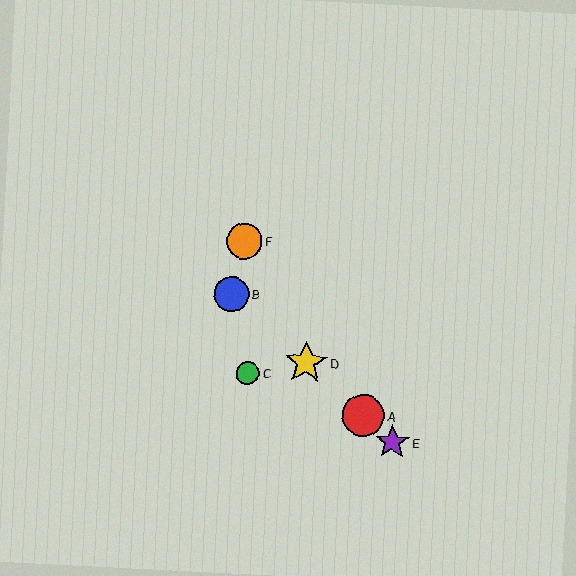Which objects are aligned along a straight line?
Objects A, B, D, E are aligned along a straight line.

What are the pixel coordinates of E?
Object E is at (392, 442).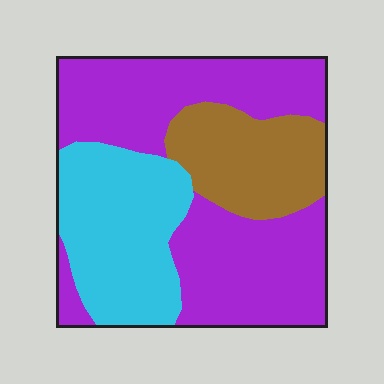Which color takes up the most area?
Purple, at roughly 55%.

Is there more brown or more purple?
Purple.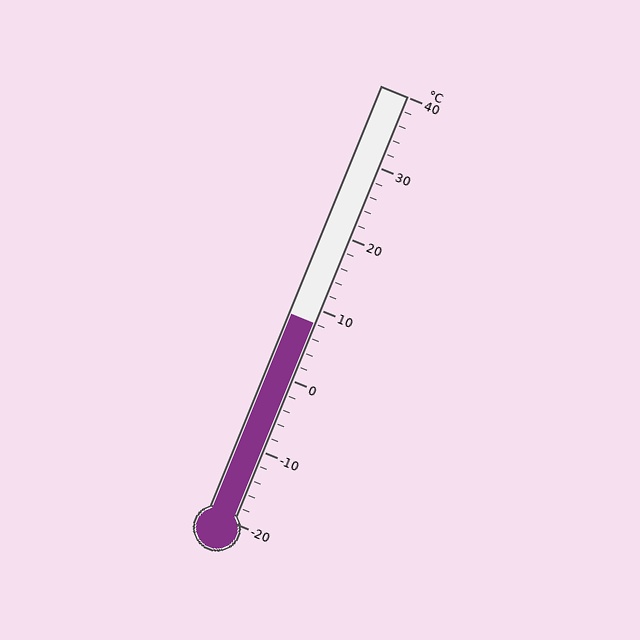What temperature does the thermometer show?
The thermometer shows approximately 8°C.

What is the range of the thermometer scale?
The thermometer scale ranges from -20°C to 40°C.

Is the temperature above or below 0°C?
The temperature is above 0°C.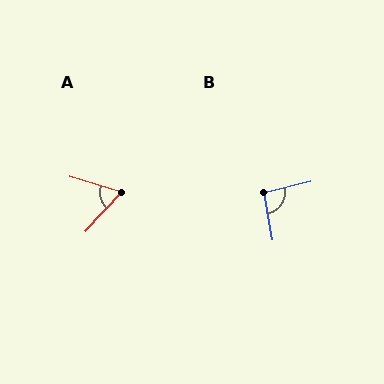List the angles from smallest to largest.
A (64°), B (94°).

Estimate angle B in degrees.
Approximately 94 degrees.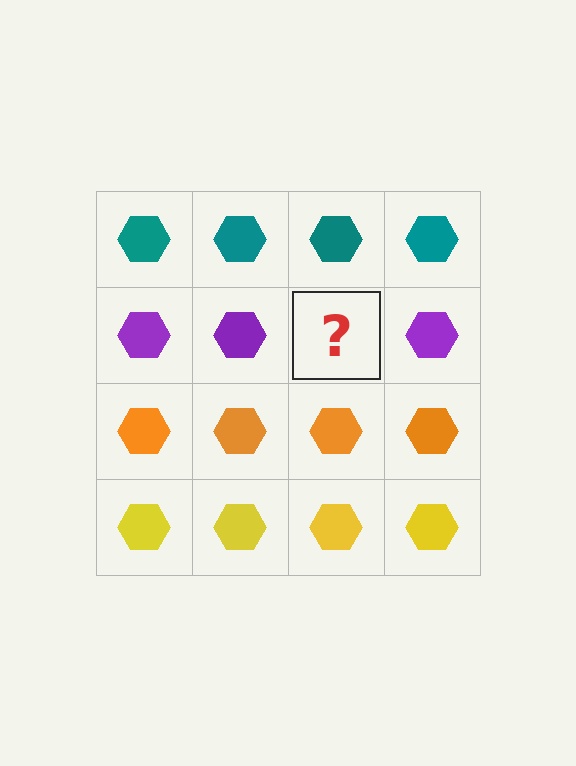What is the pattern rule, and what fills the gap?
The rule is that each row has a consistent color. The gap should be filled with a purple hexagon.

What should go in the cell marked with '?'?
The missing cell should contain a purple hexagon.